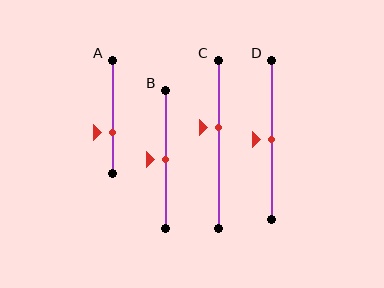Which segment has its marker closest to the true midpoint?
Segment B has its marker closest to the true midpoint.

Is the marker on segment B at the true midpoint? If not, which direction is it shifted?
Yes, the marker on segment B is at the true midpoint.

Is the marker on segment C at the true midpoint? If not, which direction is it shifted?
No, the marker on segment C is shifted upward by about 10% of the segment length.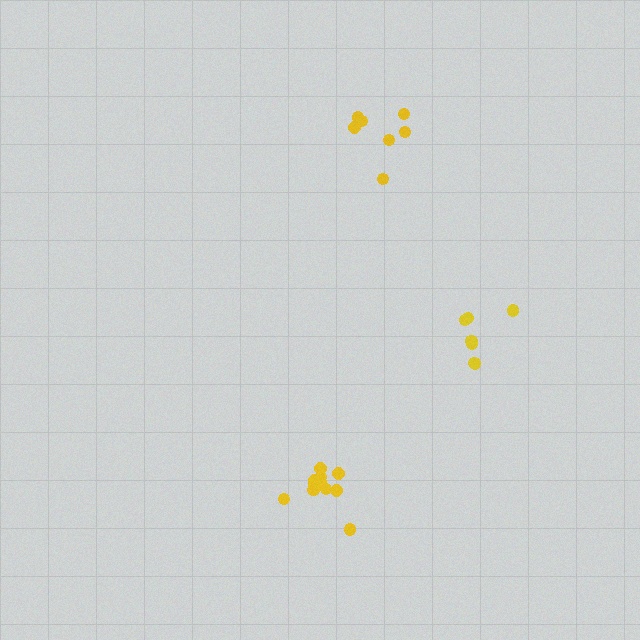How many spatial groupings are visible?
There are 3 spatial groupings.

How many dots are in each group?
Group 1: 11 dots, Group 2: 7 dots, Group 3: 7 dots (25 total).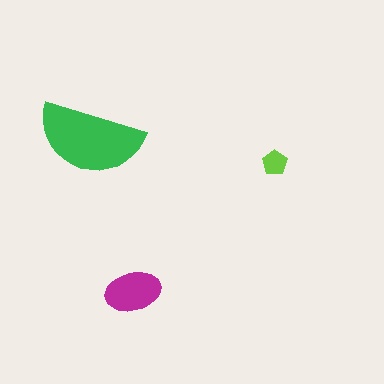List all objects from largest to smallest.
The green semicircle, the magenta ellipse, the lime pentagon.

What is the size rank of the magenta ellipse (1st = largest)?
2nd.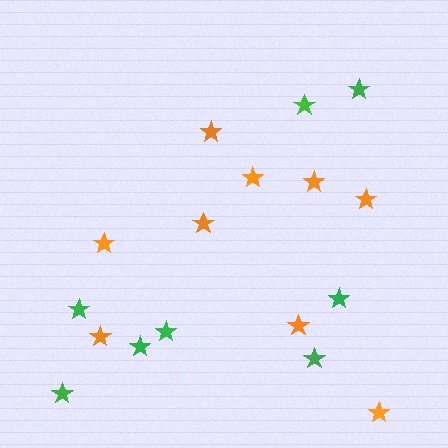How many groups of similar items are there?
There are 2 groups: one group of orange stars (9) and one group of green stars (8).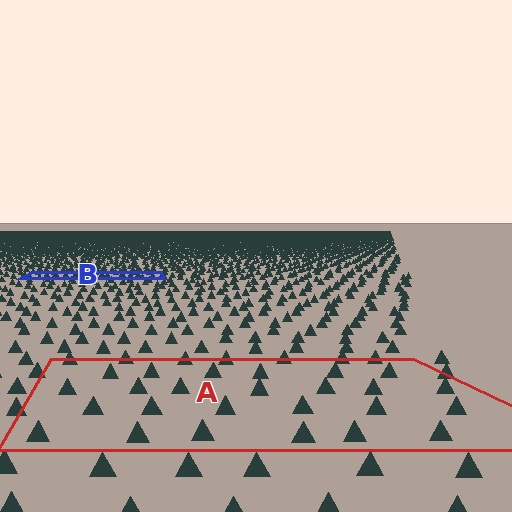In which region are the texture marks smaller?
The texture marks are smaller in region B, because it is farther away.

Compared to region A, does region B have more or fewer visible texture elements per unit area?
Region B has more texture elements per unit area — they are packed more densely because it is farther away.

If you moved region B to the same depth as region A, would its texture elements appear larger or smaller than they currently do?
They would appear larger. At a closer depth, the same texture elements are projected at a bigger on-screen size.